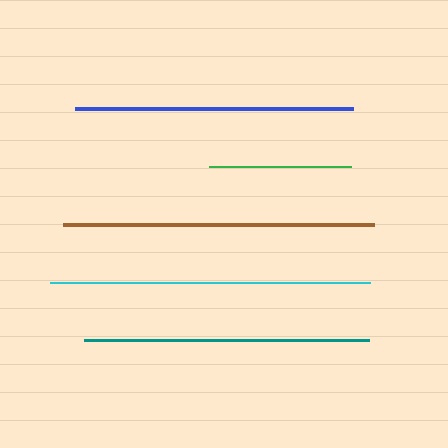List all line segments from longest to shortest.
From longest to shortest: cyan, brown, teal, blue, green.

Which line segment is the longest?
The cyan line is the longest at approximately 320 pixels.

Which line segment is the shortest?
The green line is the shortest at approximately 142 pixels.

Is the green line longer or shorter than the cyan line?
The cyan line is longer than the green line.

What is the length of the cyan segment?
The cyan segment is approximately 320 pixels long.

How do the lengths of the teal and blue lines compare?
The teal and blue lines are approximately the same length.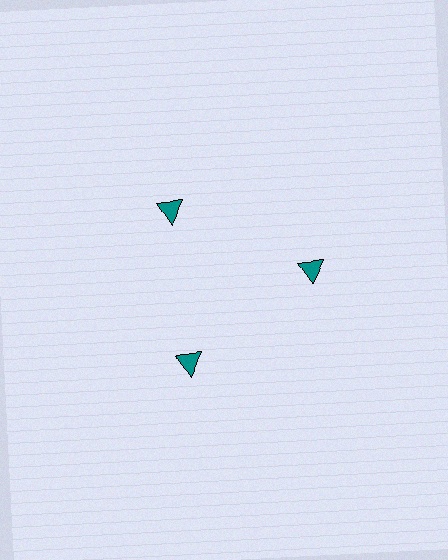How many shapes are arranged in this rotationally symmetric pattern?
There are 3 shapes, arranged in 3 groups of 1.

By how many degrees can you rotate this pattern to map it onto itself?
The pattern maps onto itself every 120 degrees of rotation.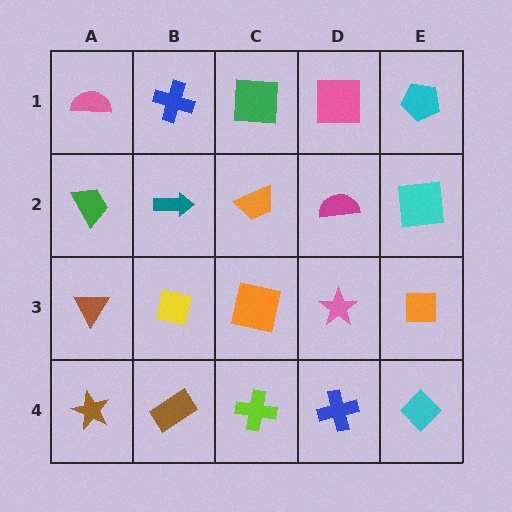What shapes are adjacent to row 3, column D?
A magenta semicircle (row 2, column D), a blue cross (row 4, column D), an orange square (row 3, column C), an orange square (row 3, column E).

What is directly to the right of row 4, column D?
A cyan diamond.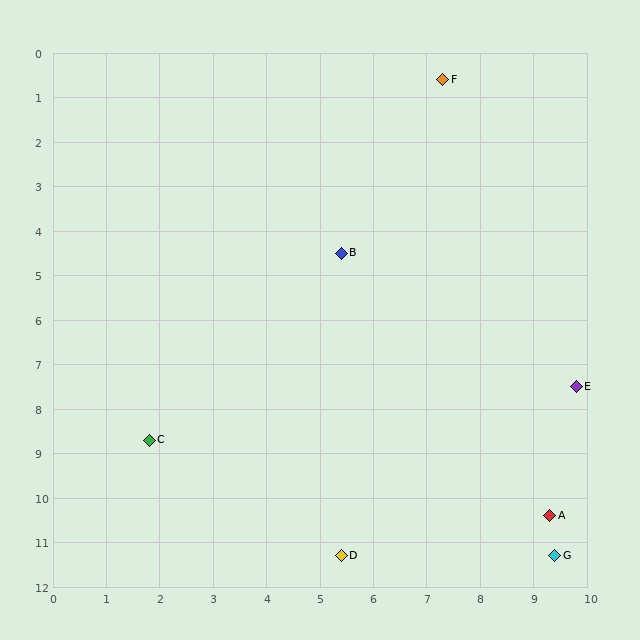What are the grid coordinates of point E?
Point E is at approximately (9.8, 7.5).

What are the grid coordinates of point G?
Point G is at approximately (9.4, 11.3).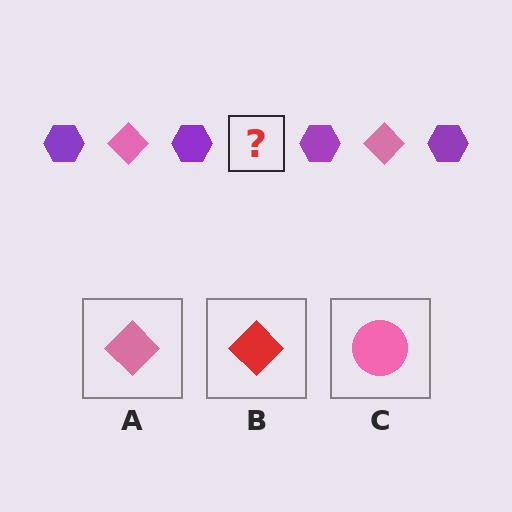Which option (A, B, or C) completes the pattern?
A.